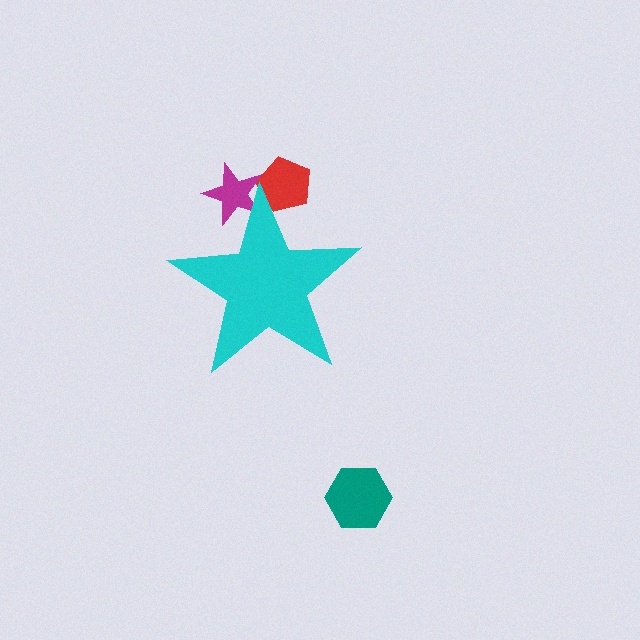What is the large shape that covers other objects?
A cyan star.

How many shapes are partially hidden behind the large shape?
2 shapes are partially hidden.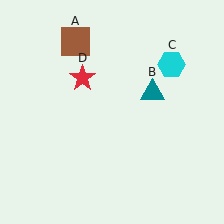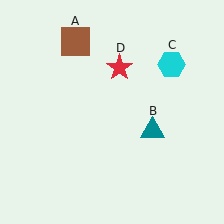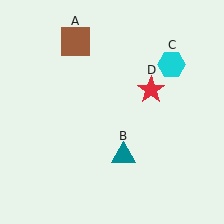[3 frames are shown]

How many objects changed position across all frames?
2 objects changed position: teal triangle (object B), red star (object D).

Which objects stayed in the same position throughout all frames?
Brown square (object A) and cyan hexagon (object C) remained stationary.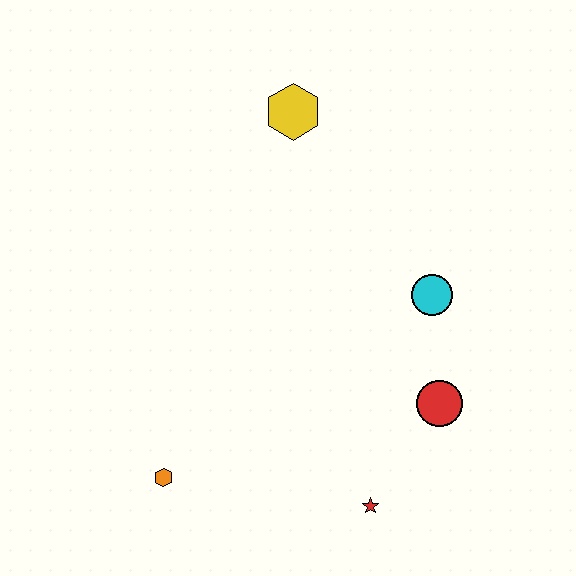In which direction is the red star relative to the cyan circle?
The red star is below the cyan circle.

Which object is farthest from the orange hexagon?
The yellow hexagon is farthest from the orange hexagon.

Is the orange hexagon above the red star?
Yes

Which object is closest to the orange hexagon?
The red star is closest to the orange hexagon.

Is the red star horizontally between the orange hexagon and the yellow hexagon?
No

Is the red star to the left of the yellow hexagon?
No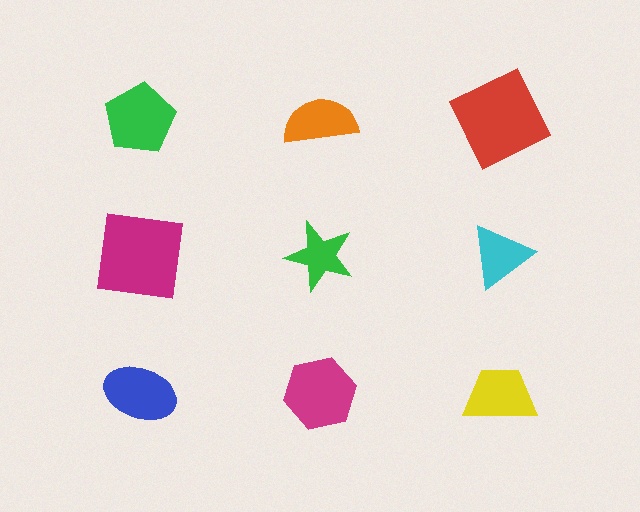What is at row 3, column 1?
A blue ellipse.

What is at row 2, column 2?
A green star.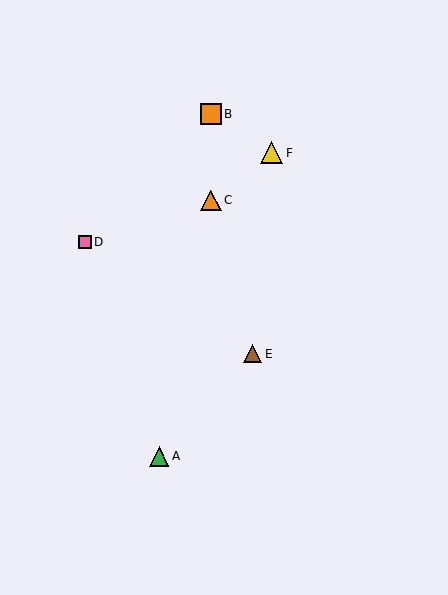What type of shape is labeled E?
Shape E is a brown triangle.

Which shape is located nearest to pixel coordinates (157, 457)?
The green triangle (labeled A) at (159, 456) is nearest to that location.